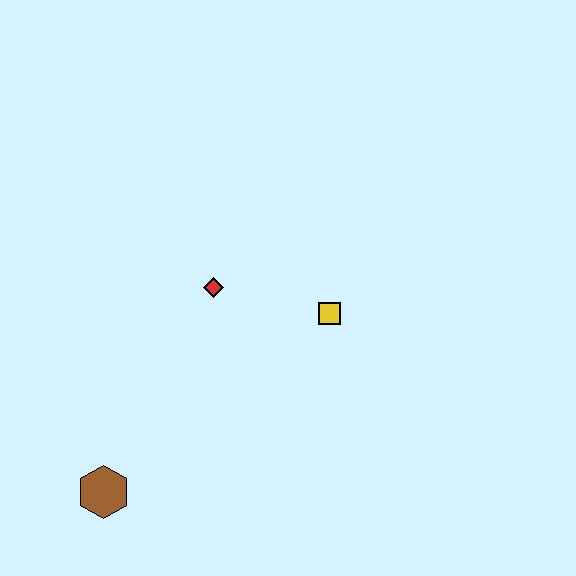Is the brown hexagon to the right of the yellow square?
No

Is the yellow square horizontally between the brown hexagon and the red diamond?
No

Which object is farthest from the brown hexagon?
The yellow square is farthest from the brown hexagon.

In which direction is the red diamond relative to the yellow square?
The red diamond is to the left of the yellow square.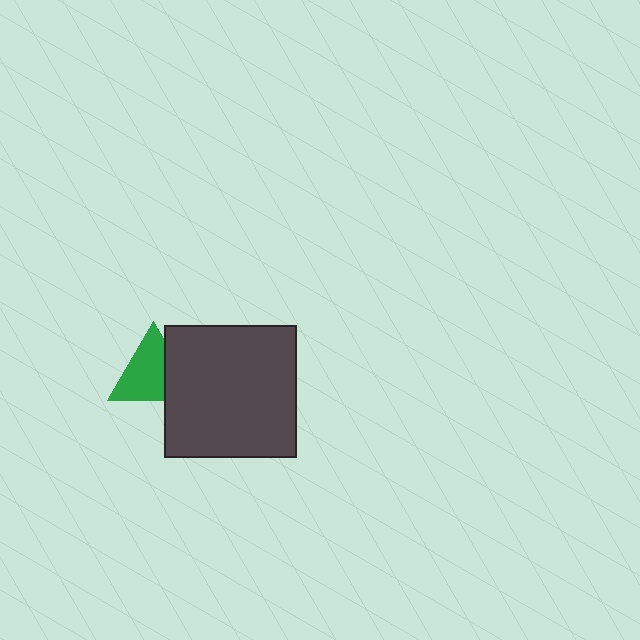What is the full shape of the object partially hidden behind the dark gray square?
The partially hidden object is a green triangle.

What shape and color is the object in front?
The object in front is a dark gray square.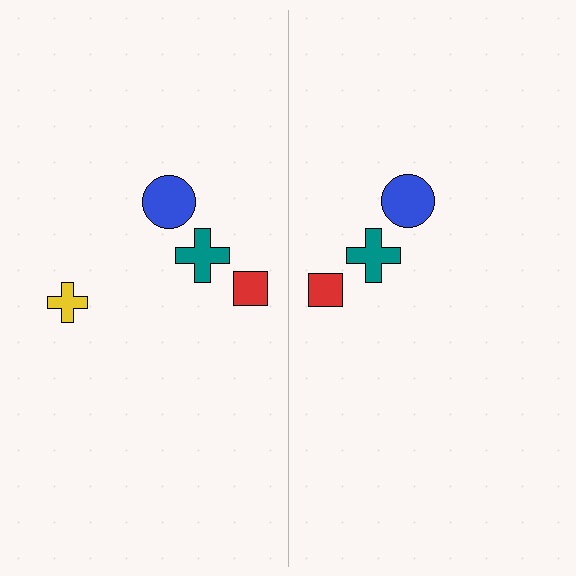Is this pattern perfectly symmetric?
No, the pattern is not perfectly symmetric. A yellow cross is missing from the right side.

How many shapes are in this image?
There are 7 shapes in this image.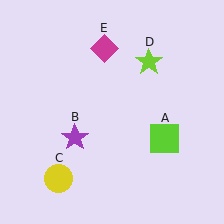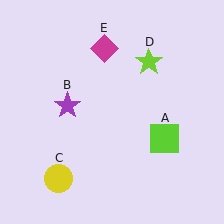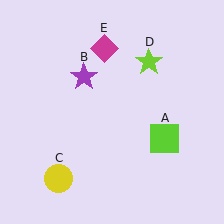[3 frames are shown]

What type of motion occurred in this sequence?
The purple star (object B) rotated clockwise around the center of the scene.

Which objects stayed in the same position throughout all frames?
Lime square (object A) and yellow circle (object C) and lime star (object D) and magenta diamond (object E) remained stationary.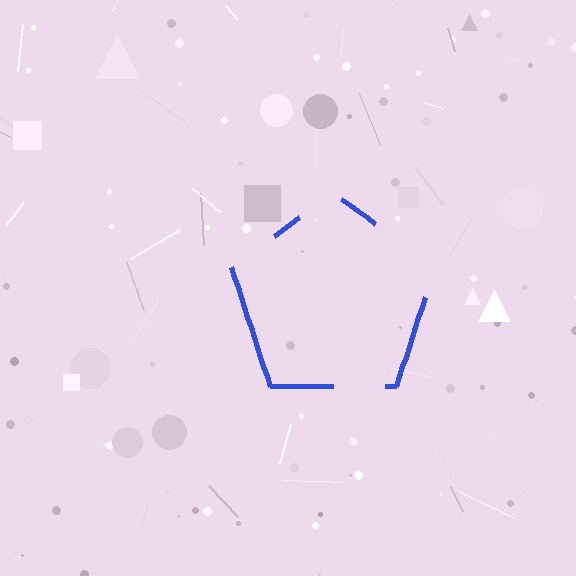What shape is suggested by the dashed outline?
The dashed outline suggests a pentagon.